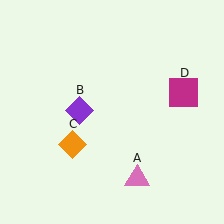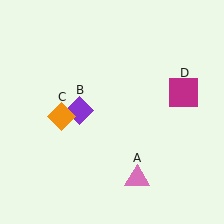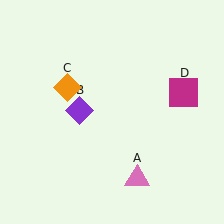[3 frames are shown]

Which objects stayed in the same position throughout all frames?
Pink triangle (object A) and purple diamond (object B) and magenta square (object D) remained stationary.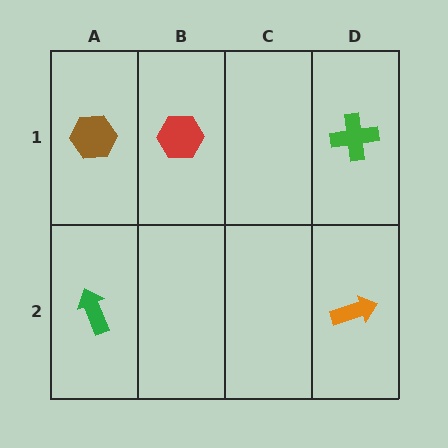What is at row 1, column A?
A brown hexagon.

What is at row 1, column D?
A green cross.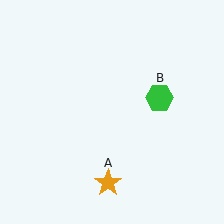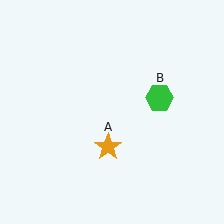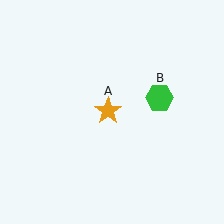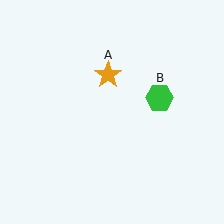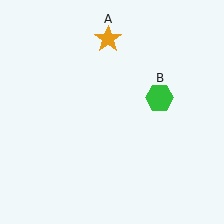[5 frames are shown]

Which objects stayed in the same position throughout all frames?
Green hexagon (object B) remained stationary.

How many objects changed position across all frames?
1 object changed position: orange star (object A).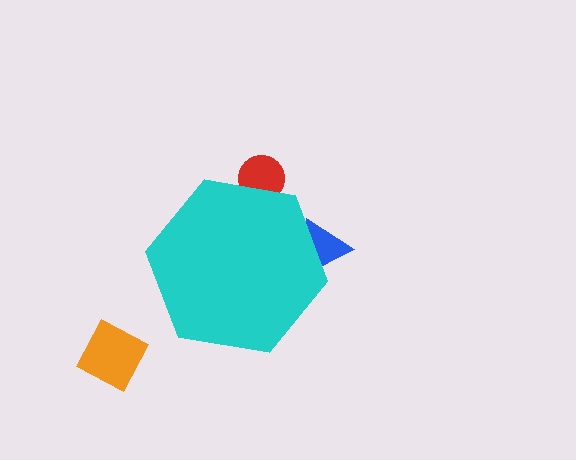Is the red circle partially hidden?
Yes, the red circle is partially hidden behind the cyan hexagon.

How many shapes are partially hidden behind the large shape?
2 shapes are partially hidden.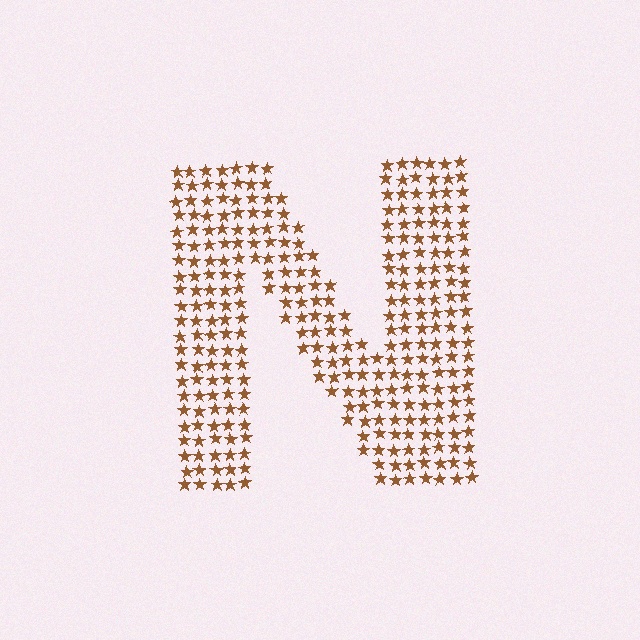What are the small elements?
The small elements are stars.